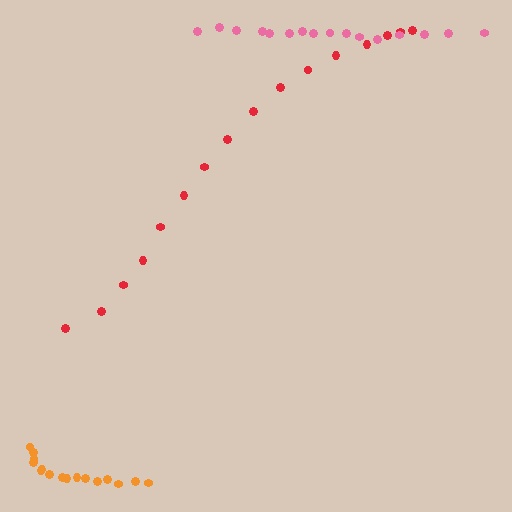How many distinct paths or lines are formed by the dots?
There are 3 distinct paths.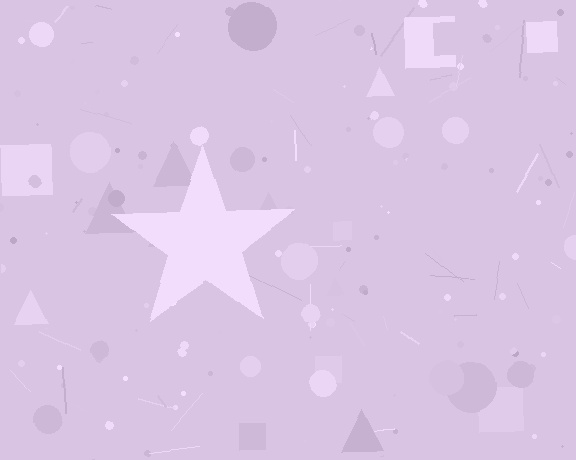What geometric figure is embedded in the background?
A star is embedded in the background.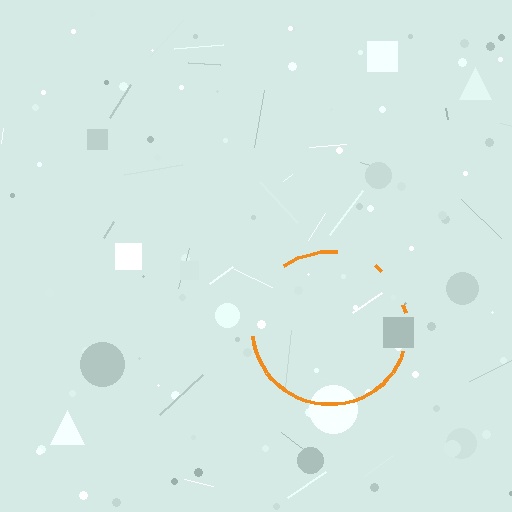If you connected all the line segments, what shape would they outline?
They would outline a circle.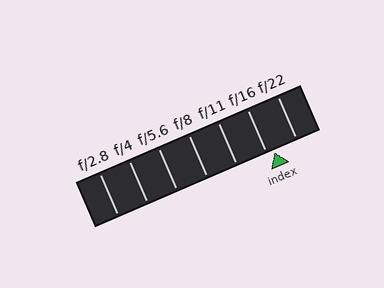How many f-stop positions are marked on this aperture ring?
There are 7 f-stop positions marked.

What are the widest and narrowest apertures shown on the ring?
The widest aperture shown is f/2.8 and the narrowest is f/22.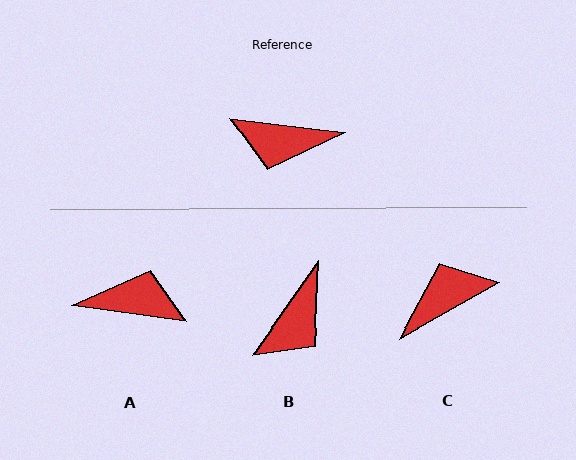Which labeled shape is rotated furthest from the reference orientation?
A, about 179 degrees away.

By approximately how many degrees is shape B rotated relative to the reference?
Approximately 62 degrees counter-clockwise.